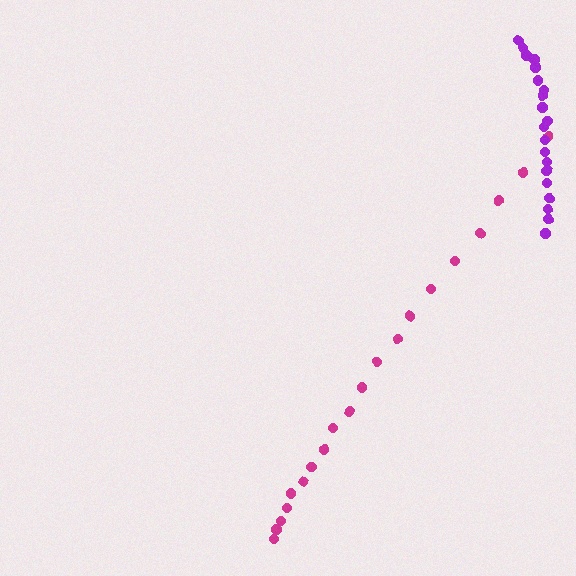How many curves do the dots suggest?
There are 2 distinct paths.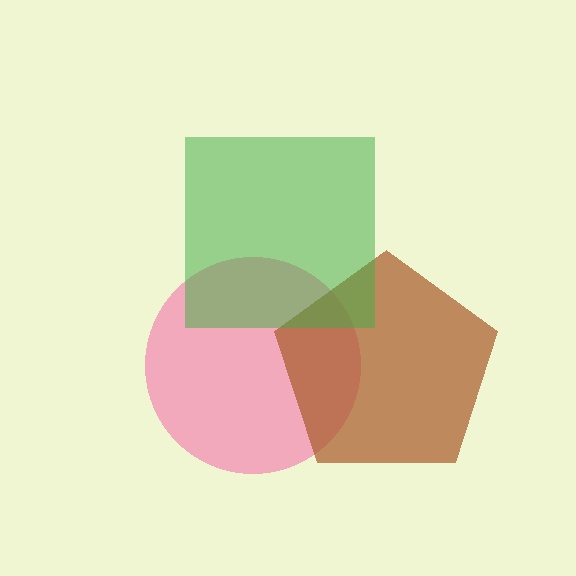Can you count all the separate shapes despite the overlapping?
Yes, there are 3 separate shapes.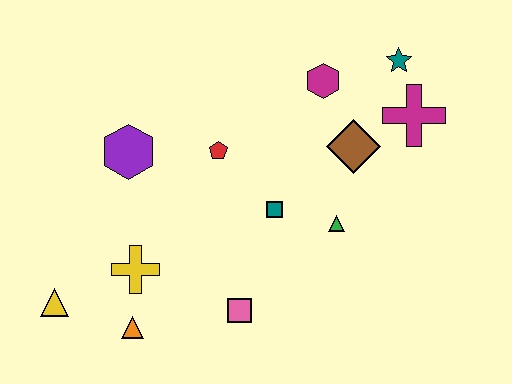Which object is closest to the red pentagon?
The teal square is closest to the red pentagon.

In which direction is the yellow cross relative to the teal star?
The yellow cross is to the left of the teal star.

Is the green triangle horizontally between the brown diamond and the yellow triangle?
Yes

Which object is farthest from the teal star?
The yellow triangle is farthest from the teal star.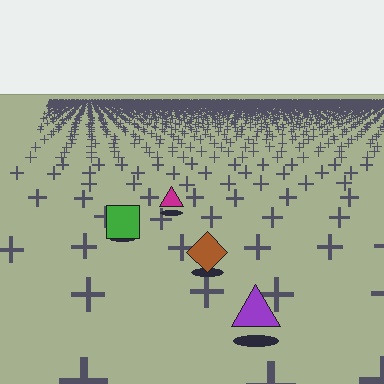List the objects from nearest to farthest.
From nearest to farthest: the purple triangle, the brown diamond, the green square, the magenta triangle.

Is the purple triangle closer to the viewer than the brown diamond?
Yes. The purple triangle is closer — you can tell from the texture gradient: the ground texture is coarser near it.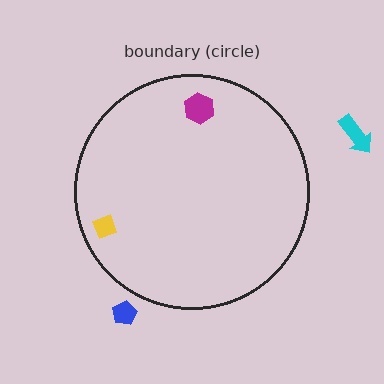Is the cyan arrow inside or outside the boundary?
Outside.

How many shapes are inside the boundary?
2 inside, 2 outside.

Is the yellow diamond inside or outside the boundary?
Inside.